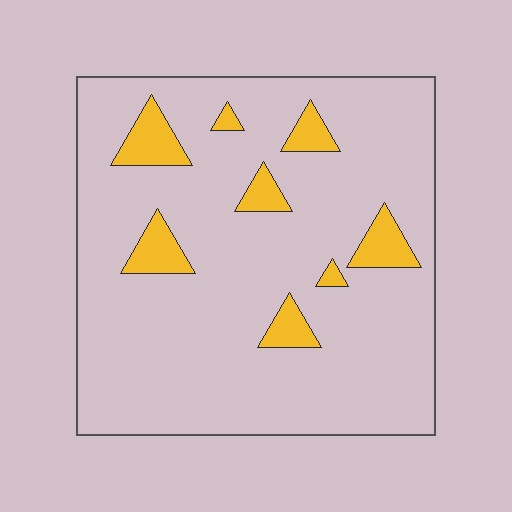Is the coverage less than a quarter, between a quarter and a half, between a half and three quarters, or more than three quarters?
Less than a quarter.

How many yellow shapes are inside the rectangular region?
8.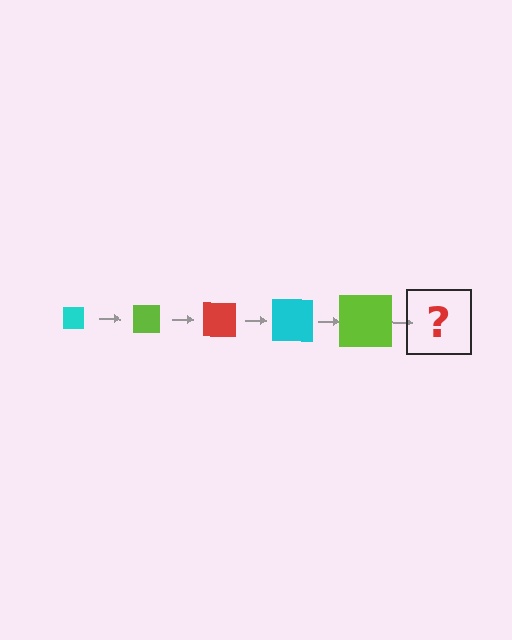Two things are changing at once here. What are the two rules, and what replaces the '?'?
The two rules are that the square grows larger each step and the color cycles through cyan, lime, and red. The '?' should be a red square, larger than the previous one.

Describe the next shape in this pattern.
It should be a red square, larger than the previous one.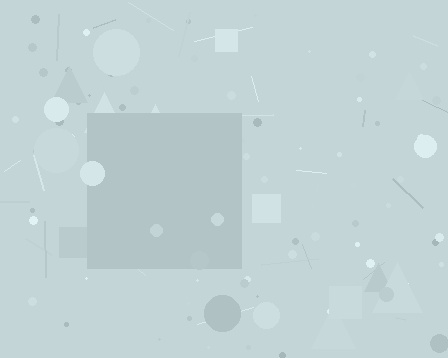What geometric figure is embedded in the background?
A square is embedded in the background.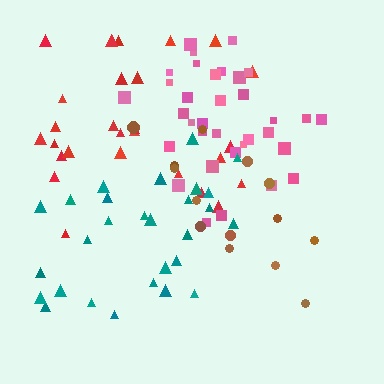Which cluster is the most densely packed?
Pink.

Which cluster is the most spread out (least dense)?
Brown.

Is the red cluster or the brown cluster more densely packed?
Red.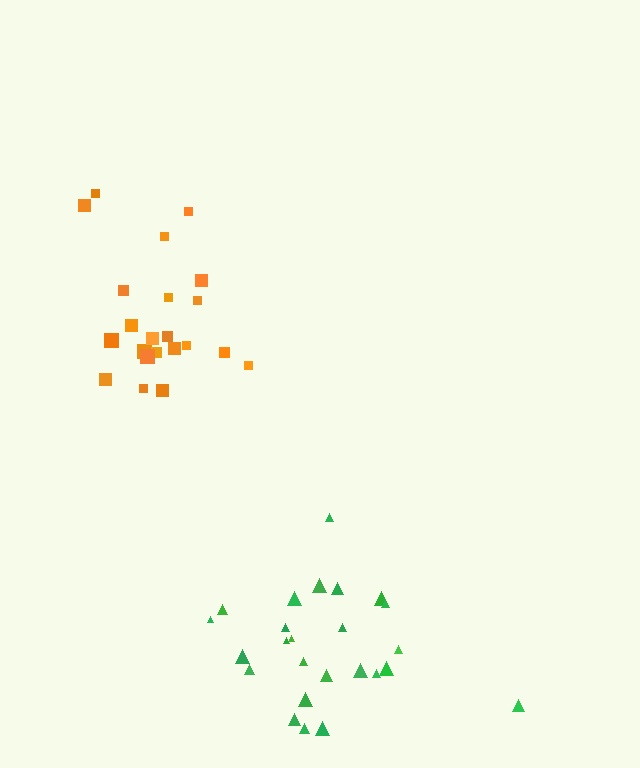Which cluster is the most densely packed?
Orange.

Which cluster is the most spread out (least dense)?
Green.